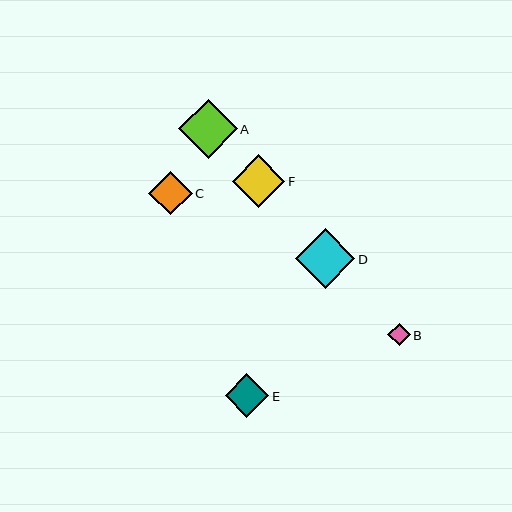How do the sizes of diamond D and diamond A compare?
Diamond D and diamond A are approximately the same size.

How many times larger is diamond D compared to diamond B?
Diamond D is approximately 2.7 times the size of diamond B.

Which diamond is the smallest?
Diamond B is the smallest with a size of approximately 22 pixels.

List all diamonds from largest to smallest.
From largest to smallest: D, A, F, C, E, B.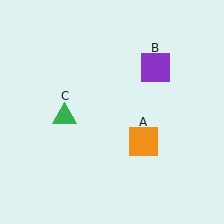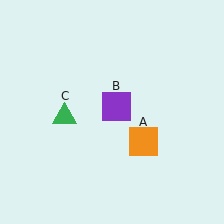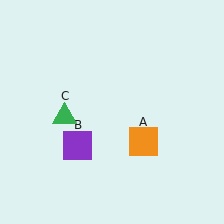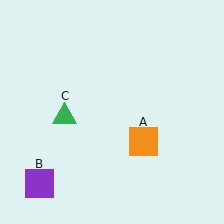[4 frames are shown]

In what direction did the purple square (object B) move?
The purple square (object B) moved down and to the left.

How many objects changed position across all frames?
1 object changed position: purple square (object B).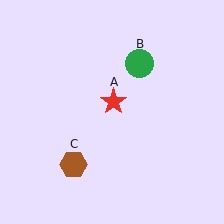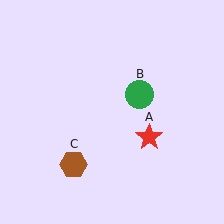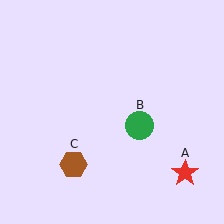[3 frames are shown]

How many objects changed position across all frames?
2 objects changed position: red star (object A), green circle (object B).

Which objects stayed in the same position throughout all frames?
Brown hexagon (object C) remained stationary.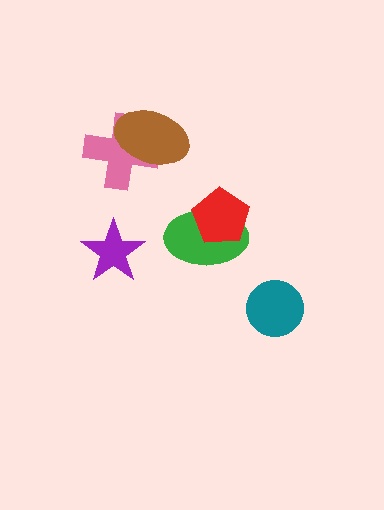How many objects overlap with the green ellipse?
1 object overlaps with the green ellipse.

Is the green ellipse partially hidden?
Yes, it is partially covered by another shape.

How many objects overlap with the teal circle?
0 objects overlap with the teal circle.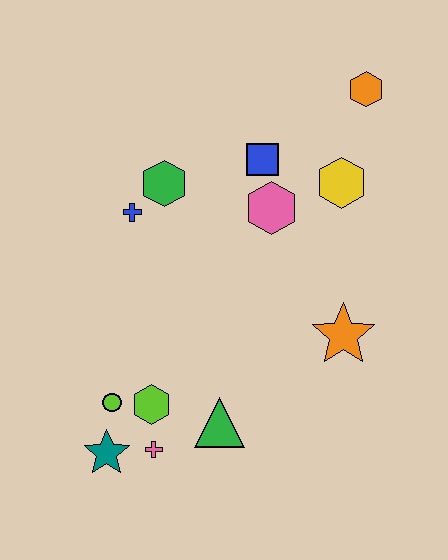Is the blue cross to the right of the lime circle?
Yes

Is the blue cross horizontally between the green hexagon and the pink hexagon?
No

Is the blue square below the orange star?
No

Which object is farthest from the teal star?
The orange hexagon is farthest from the teal star.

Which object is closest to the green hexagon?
The blue cross is closest to the green hexagon.